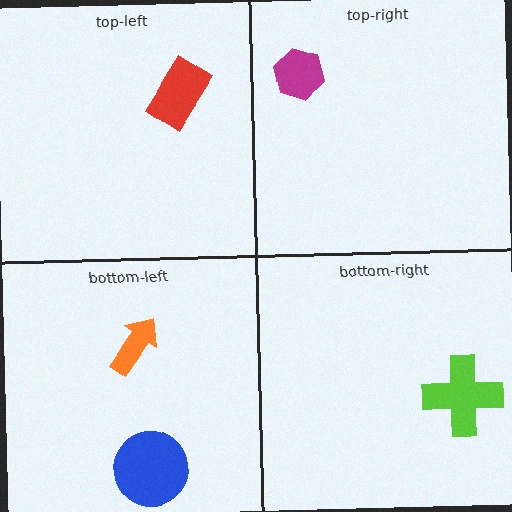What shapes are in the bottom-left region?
The orange arrow, the blue circle.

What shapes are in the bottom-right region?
The lime cross.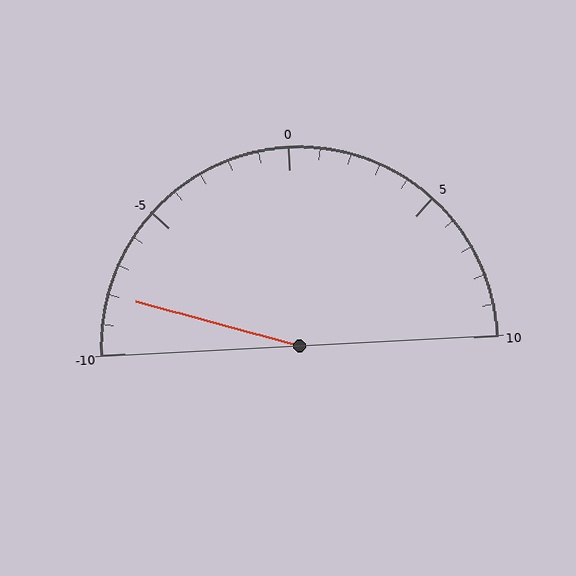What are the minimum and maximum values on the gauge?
The gauge ranges from -10 to 10.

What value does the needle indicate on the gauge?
The needle indicates approximately -8.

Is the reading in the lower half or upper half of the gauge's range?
The reading is in the lower half of the range (-10 to 10).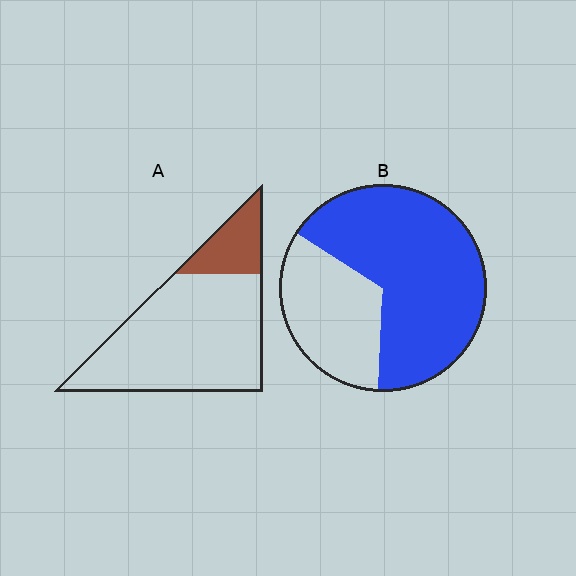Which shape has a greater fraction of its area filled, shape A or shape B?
Shape B.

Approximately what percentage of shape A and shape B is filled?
A is approximately 20% and B is approximately 65%.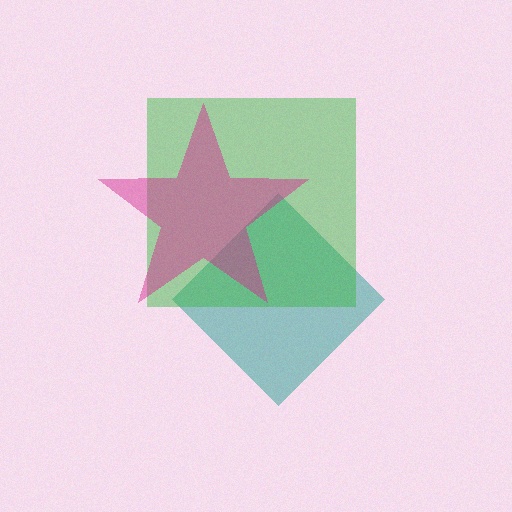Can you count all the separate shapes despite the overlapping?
Yes, there are 3 separate shapes.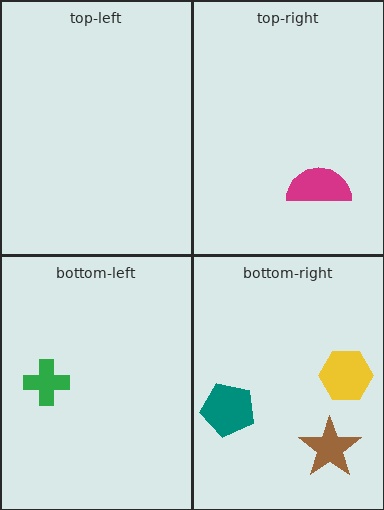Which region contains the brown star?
The bottom-right region.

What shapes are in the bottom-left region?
The green cross.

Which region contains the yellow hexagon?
The bottom-right region.